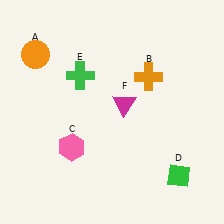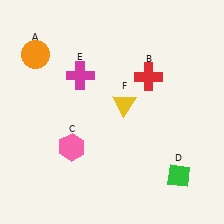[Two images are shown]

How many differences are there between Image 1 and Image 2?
There are 3 differences between the two images.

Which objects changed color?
B changed from orange to red. E changed from green to magenta. F changed from magenta to yellow.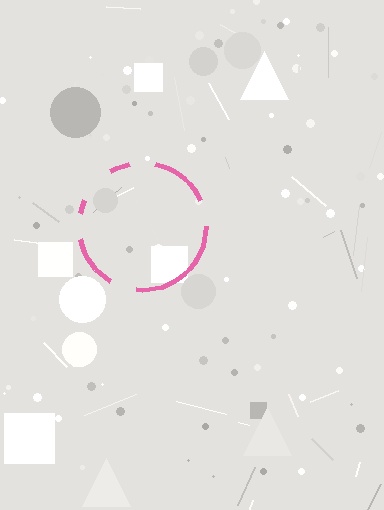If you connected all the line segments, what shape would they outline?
They would outline a circle.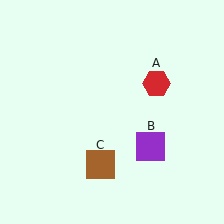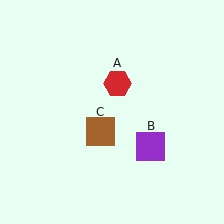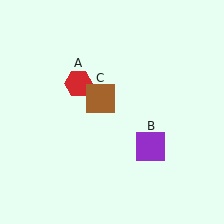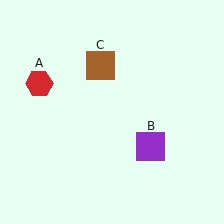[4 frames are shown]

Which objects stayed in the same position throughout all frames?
Purple square (object B) remained stationary.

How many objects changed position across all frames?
2 objects changed position: red hexagon (object A), brown square (object C).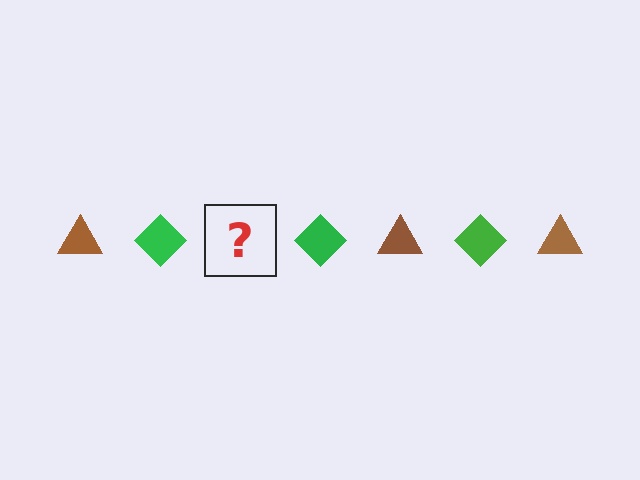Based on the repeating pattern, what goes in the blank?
The blank should be a brown triangle.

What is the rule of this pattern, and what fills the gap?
The rule is that the pattern alternates between brown triangle and green diamond. The gap should be filled with a brown triangle.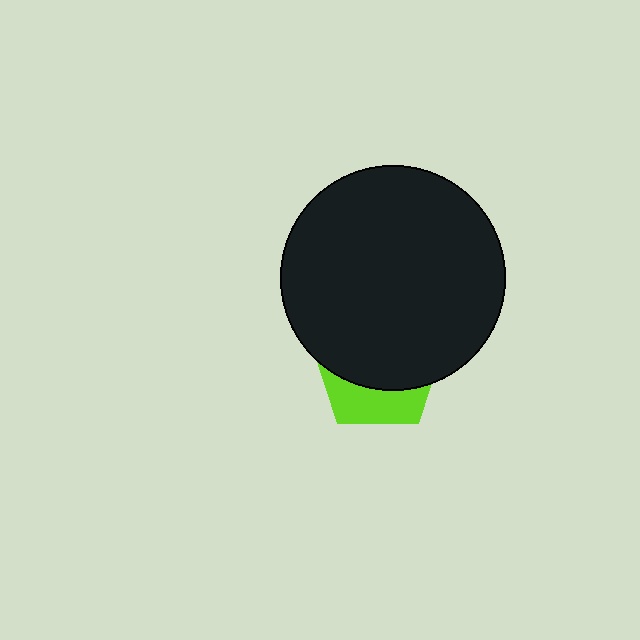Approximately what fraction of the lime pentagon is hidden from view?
Roughly 68% of the lime pentagon is hidden behind the black circle.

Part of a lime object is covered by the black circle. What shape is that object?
It is a pentagon.